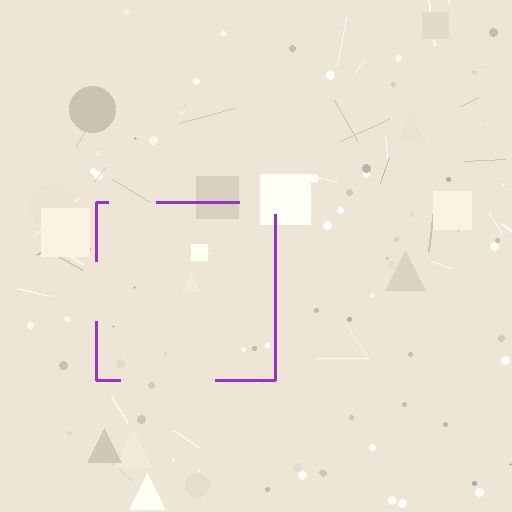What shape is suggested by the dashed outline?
The dashed outline suggests a square.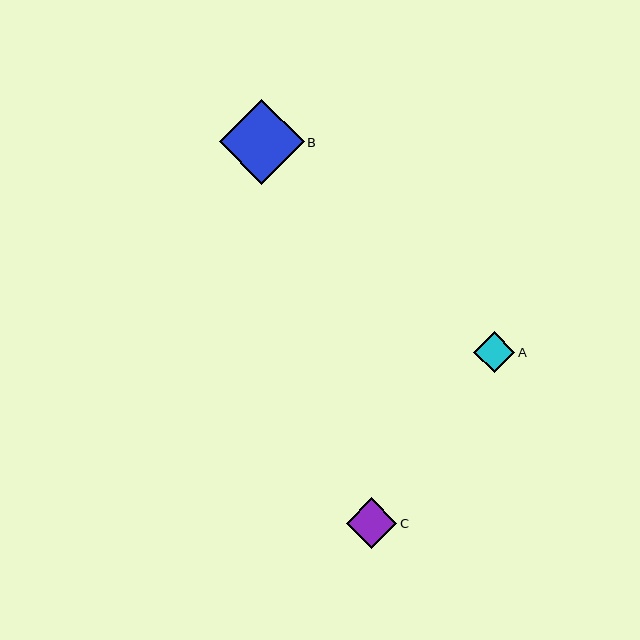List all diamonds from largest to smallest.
From largest to smallest: B, C, A.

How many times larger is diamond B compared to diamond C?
Diamond B is approximately 1.7 times the size of diamond C.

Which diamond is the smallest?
Diamond A is the smallest with a size of approximately 42 pixels.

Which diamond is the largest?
Diamond B is the largest with a size of approximately 85 pixels.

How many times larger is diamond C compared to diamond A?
Diamond C is approximately 1.2 times the size of diamond A.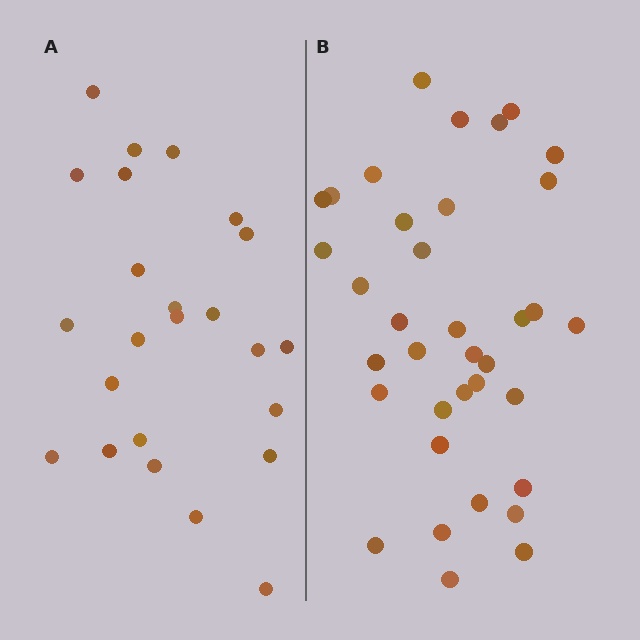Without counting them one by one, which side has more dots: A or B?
Region B (the right region) has more dots.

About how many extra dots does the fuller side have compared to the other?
Region B has roughly 12 or so more dots than region A.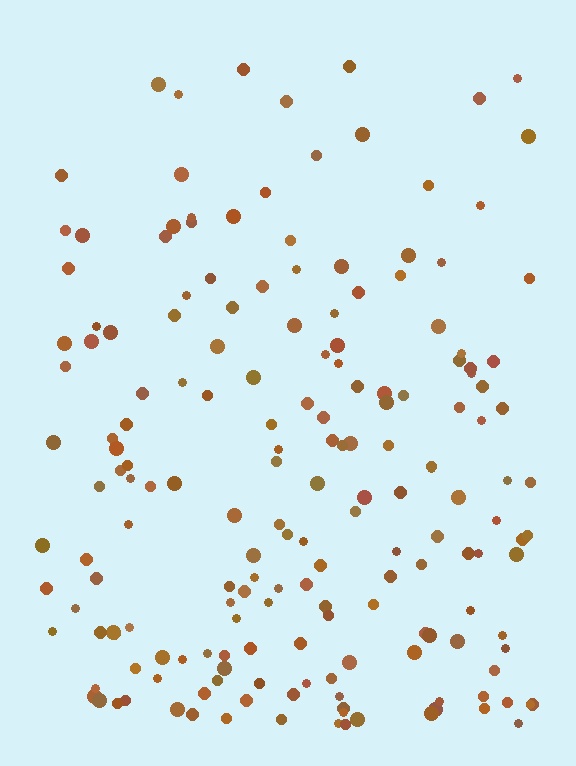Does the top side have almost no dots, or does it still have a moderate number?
Still a moderate number, just noticeably fewer than the bottom.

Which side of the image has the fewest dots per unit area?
The top.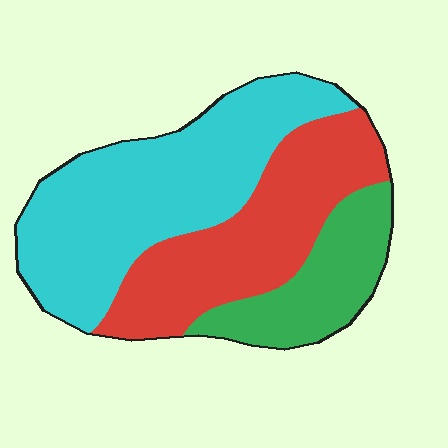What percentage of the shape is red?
Red takes up about one third (1/3) of the shape.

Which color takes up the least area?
Green, at roughly 20%.